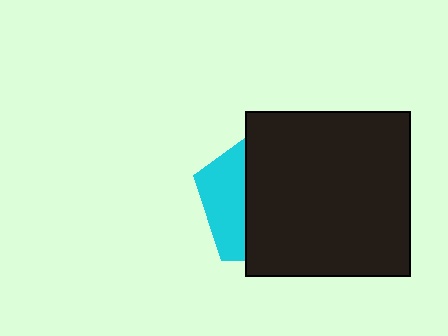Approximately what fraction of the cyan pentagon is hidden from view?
Roughly 70% of the cyan pentagon is hidden behind the black square.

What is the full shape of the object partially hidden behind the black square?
The partially hidden object is a cyan pentagon.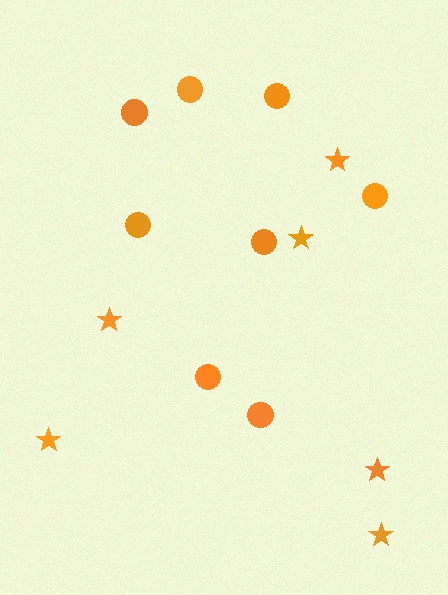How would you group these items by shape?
There are 2 groups: one group of circles (8) and one group of stars (6).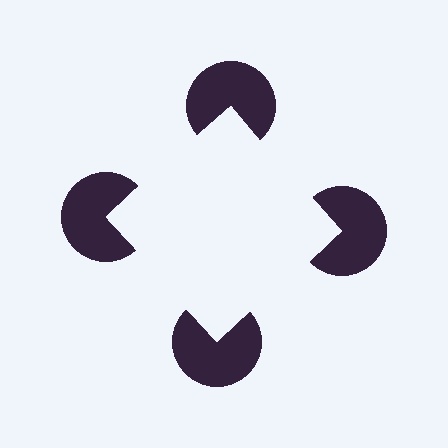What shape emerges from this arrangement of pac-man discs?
An illusory square — its edges are inferred from the aligned wedge cuts in the pac-man discs, not physically drawn.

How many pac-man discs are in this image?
There are 4 — one at each vertex of the illusory square.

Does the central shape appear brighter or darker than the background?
It typically appears slightly brighter than the background, even though no actual brightness change is drawn.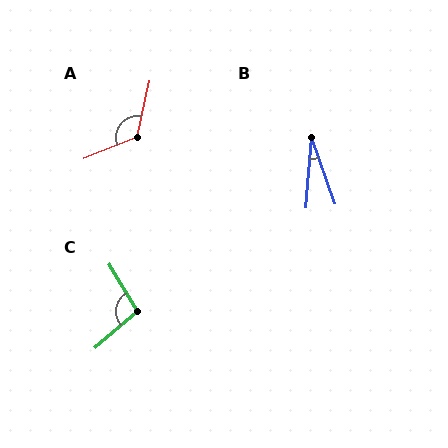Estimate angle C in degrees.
Approximately 99 degrees.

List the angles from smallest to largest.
B (23°), C (99°), A (125°).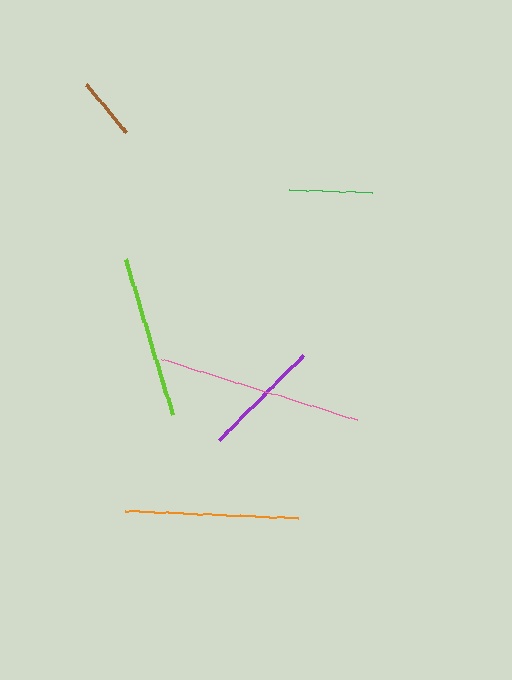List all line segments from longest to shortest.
From longest to shortest: pink, orange, lime, purple, green, brown.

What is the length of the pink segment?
The pink segment is approximately 205 pixels long.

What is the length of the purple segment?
The purple segment is approximately 120 pixels long.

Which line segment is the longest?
The pink line is the longest at approximately 205 pixels.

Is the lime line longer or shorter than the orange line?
The orange line is longer than the lime line.